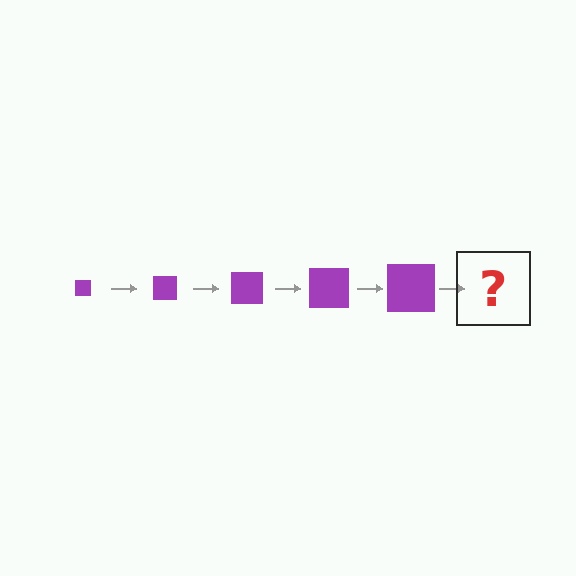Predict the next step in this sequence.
The next step is a purple square, larger than the previous one.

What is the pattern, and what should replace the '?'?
The pattern is that the square gets progressively larger each step. The '?' should be a purple square, larger than the previous one.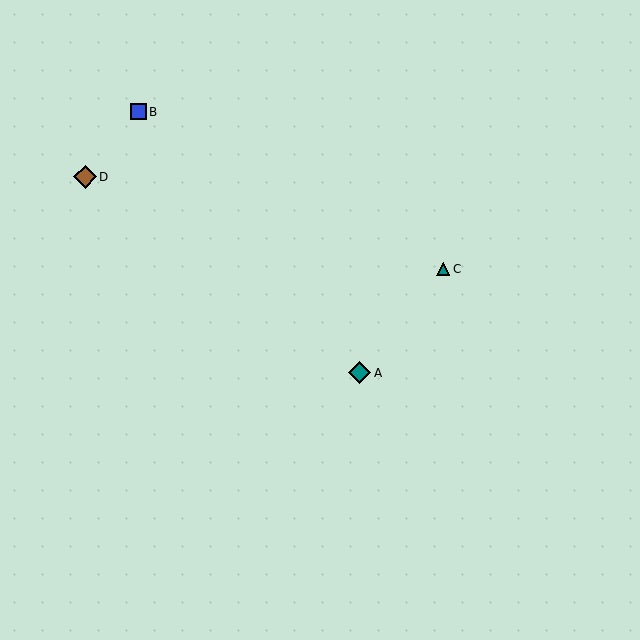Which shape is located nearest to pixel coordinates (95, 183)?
The brown diamond (labeled D) at (85, 177) is nearest to that location.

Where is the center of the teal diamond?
The center of the teal diamond is at (360, 373).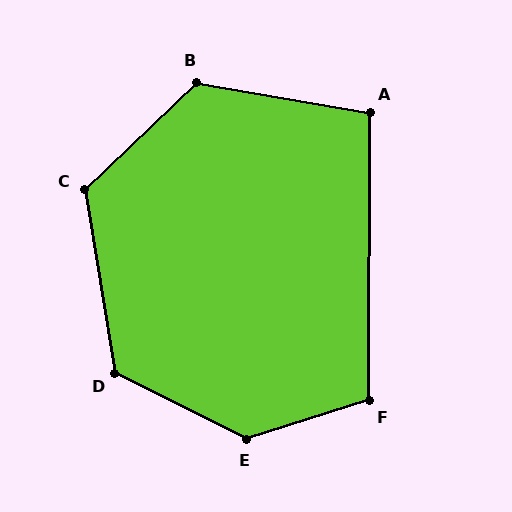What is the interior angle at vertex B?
Approximately 126 degrees (obtuse).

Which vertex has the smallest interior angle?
A, at approximately 100 degrees.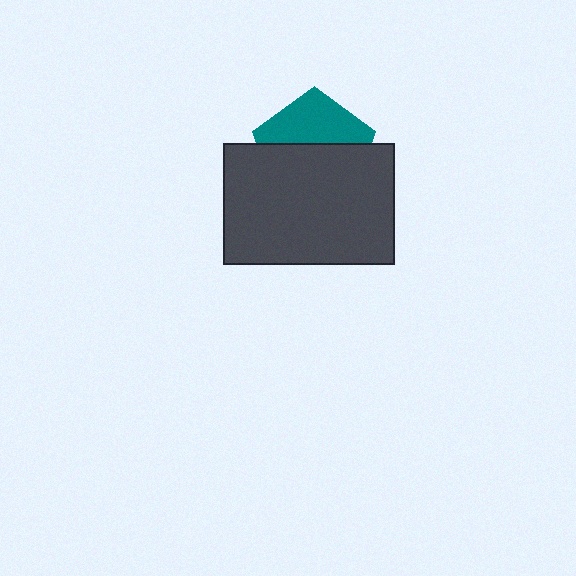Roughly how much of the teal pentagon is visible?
A small part of it is visible (roughly 43%).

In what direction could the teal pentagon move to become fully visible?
The teal pentagon could move up. That would shift it out from behind the dark gray rectangle entirely.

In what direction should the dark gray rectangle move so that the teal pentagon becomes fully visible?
The dark gray rectangle should move down. That is the shortest direction to clear the overlap and leave the teal pentagon fully visible.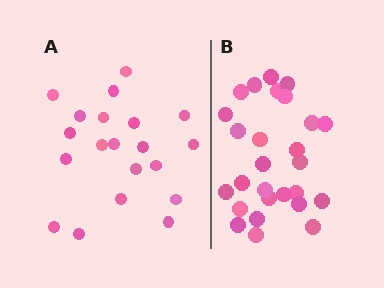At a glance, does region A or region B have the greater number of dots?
Region B (the right region) has more dots.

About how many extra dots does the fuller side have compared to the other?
Region B has roughly 8 or so more dots than region A.